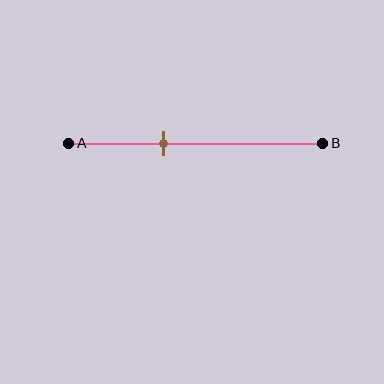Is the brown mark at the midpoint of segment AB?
No, the mark is at about 35% from A, not at the 50% midpoint.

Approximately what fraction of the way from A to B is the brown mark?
The brown mark is approximately 35% of the way from A to B.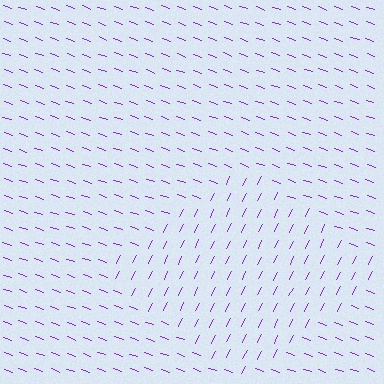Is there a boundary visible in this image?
Yes, there is a texture boundary formed by a change in line orientation.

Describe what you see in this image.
The image is filled with small purple line segments. A diamond region in the image has lines oriented differently from the surrounding lines, creating a visible texture boundary.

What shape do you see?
I see a diamond.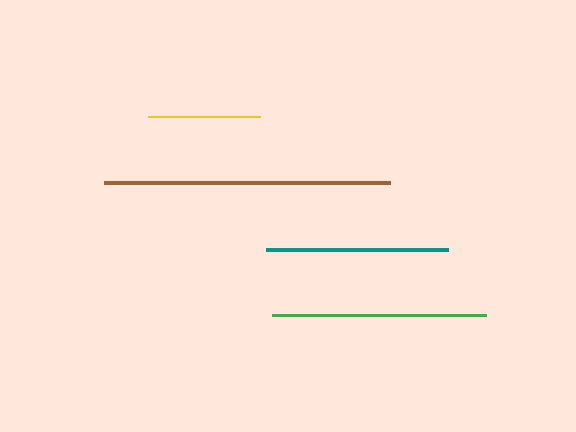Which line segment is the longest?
The brown line is the longest at approximately 286 pixels.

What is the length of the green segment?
The green segment is approximately 213 pixels long.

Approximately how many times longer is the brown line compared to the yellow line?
The brown line is approximately 2.5 times the length of the yellow line.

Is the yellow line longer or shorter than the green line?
The green line is longer than the yellow line.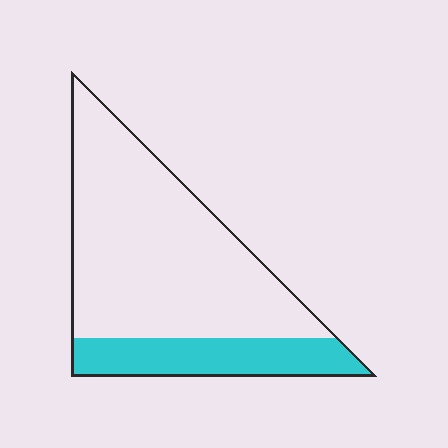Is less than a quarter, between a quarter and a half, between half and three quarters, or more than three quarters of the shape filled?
Less than a quarter.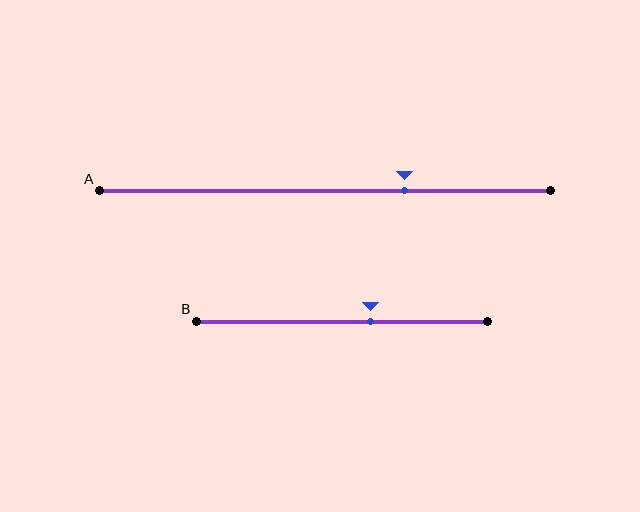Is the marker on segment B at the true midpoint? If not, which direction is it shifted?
No, the marker on segment B is shifted to the right by about 10% of the segment length.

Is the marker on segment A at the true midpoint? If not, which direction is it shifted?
No, the marker on segment A is shifted to the right by about 18% of the segment length.